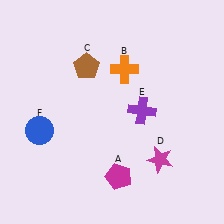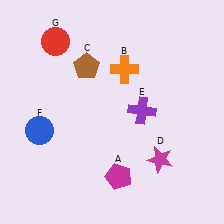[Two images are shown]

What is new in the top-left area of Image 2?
A red circle (G) was added in the top-left area of Image 2.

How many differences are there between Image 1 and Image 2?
There is 1 difference between the two images.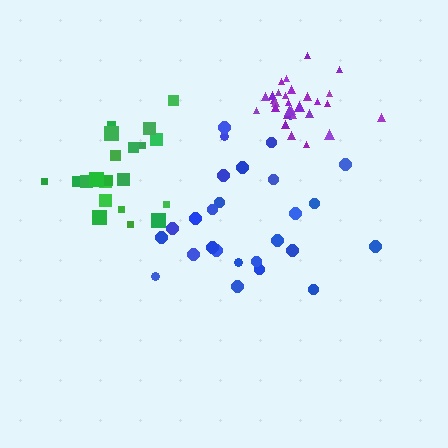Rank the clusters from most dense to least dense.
purple, green, blue.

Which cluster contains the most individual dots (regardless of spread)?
Purple (29).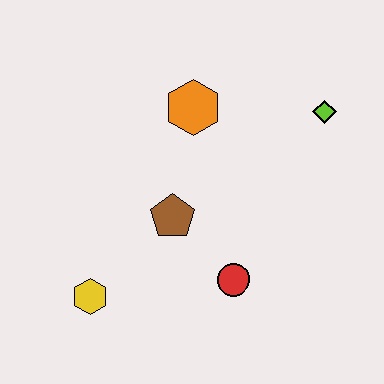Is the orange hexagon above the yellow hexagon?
Yes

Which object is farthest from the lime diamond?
The yellow hexagon is farthest from the lime diamond.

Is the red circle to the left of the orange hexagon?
No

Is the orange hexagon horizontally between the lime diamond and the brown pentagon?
Yes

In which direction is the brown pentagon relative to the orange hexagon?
The brown pentagon is below the orange hexagon.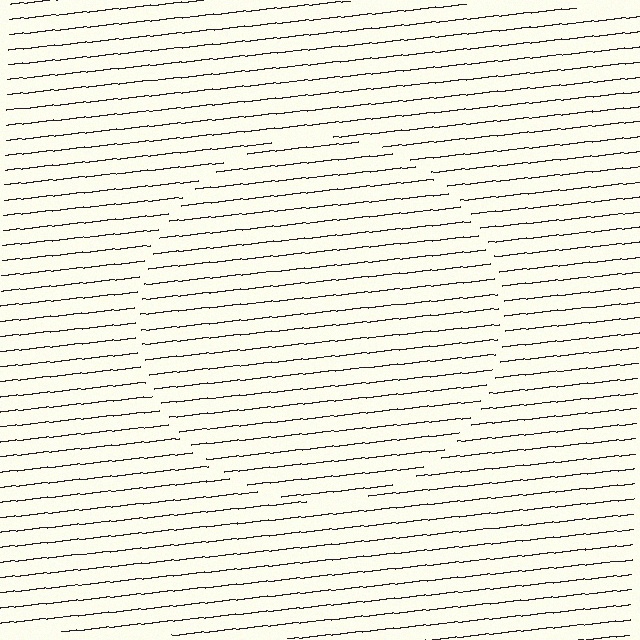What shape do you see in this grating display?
An illusory circle. The interior of the shape contains the same grating, shifted by half a period — the contour is defined by the phase discontinuity where line-ends from the inner and outer gratings abut.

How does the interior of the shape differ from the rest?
The interior of the shape contains the same grating, shifted by half a period — the contour is defined by the phase discontinuity where line-ends from the inner and outer gratings abut.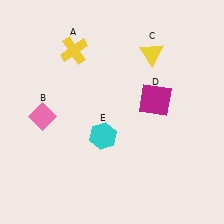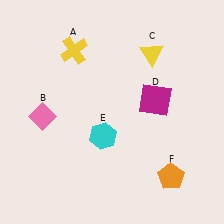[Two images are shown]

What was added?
An orange pentagon (F) was added in Image 2.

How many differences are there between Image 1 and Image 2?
There is 1 difference between the two images.